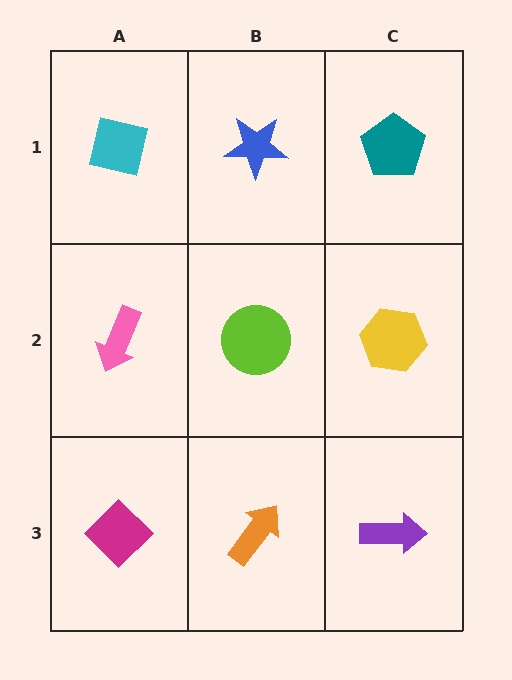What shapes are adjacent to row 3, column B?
A lime circle (row 2, column B), a magenta diamond (row 3, column A), a purple arrow (row 3, column C).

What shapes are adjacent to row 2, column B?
A blue star (row 1, column B), an orange arrow (row 3, column B), a pink arrow (row 2, column A), a yellow hexagon (row 2, column C).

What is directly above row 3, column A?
A pink arrow.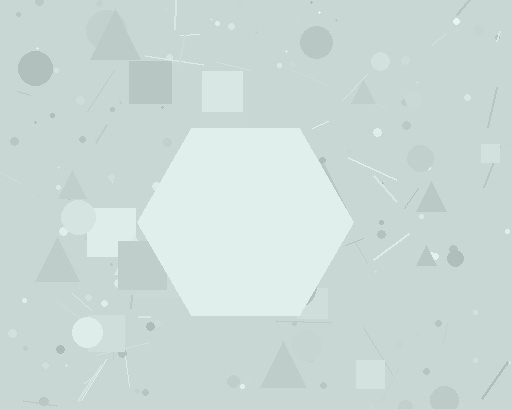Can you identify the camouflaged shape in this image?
The camouflaged shape is a hexagon.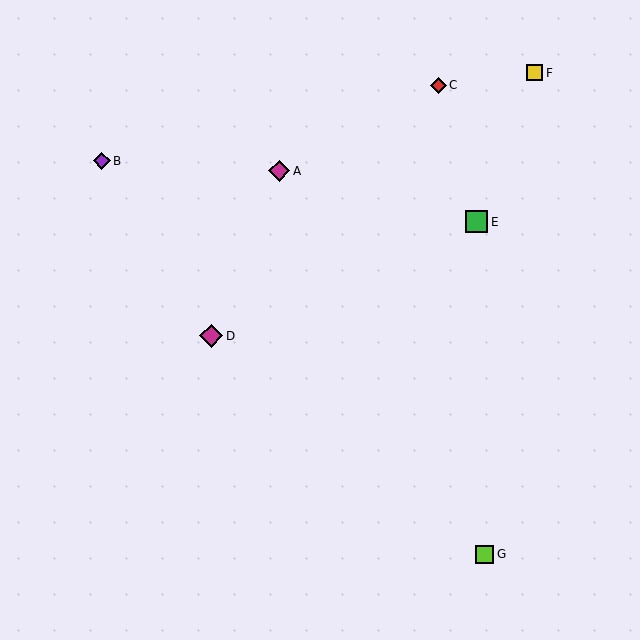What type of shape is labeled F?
Shape F is a yellow square.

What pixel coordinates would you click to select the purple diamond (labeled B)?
Click at (102, 161) to select the purple diamond B.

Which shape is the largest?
The magenta diamond (labeled D) is the largest.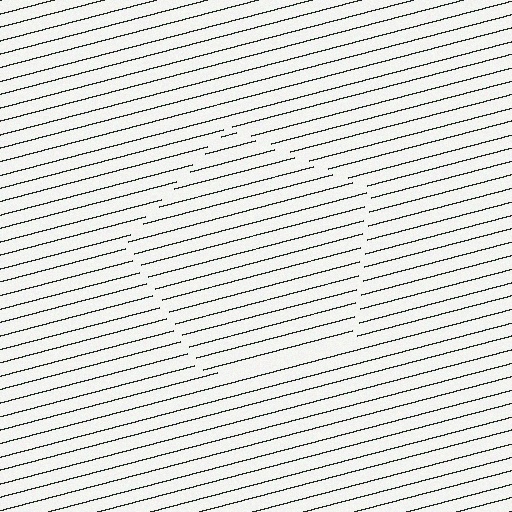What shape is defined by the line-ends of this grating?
An illusory pentagon. The interior of the shape contains the same grating, shifted by half a period — the contour is defined by the phase discontinuity where line-ends from the inner and outer gratings abut.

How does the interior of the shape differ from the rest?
The interior of the shape contains the same grating, shifted by half a period — the contour is defined by the phase discontinuity where line-ends from the inner and outer gratings abut.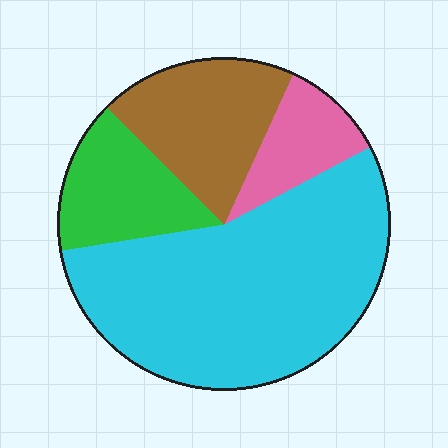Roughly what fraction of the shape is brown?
Brown covers 20% of the shape.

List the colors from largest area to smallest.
From largest to smallest: cyan, brown, green, pink.